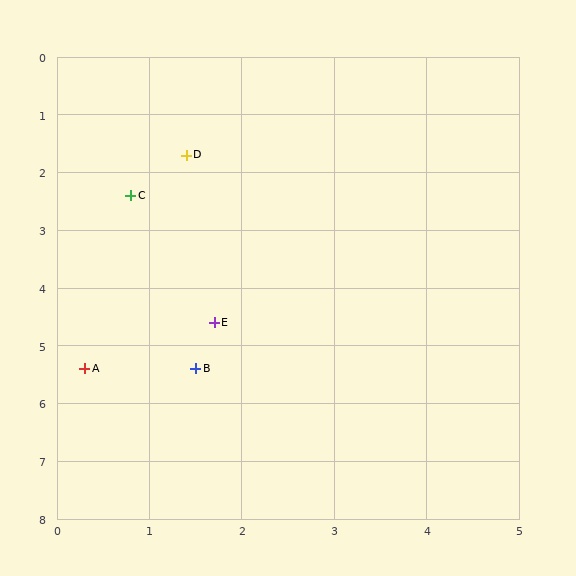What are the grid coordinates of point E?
Point E is at approximately (1.7, 4.6).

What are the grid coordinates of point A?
Point A is at approximately (0.3, 5.4).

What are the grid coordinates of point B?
Point B is at approximately (1.5, 5.4).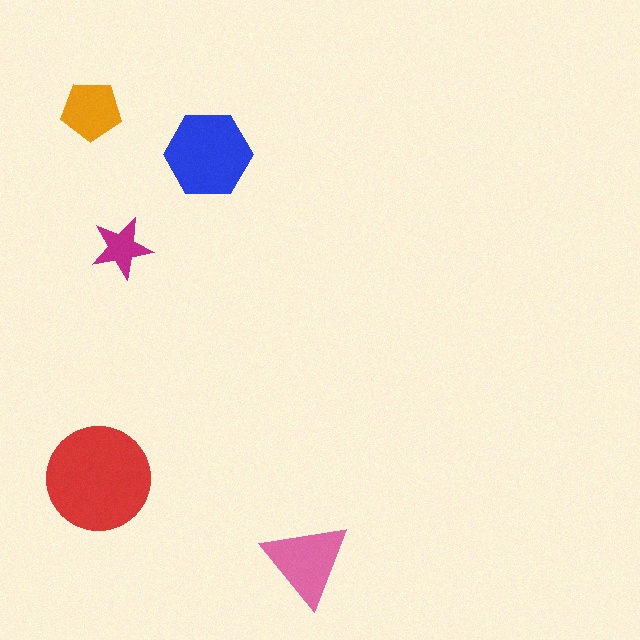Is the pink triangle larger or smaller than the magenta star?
Larger.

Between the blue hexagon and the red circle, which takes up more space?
The red circle.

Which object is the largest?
The red circle.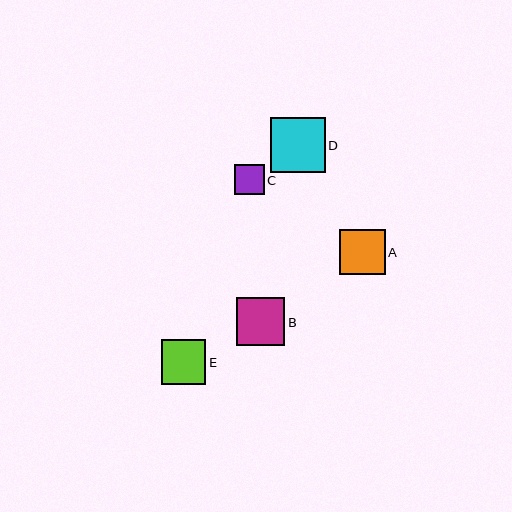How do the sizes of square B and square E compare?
Square B and square E are approximately the same size.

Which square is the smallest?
Square C is the smallest with a size of approximately 30 pixels.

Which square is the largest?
Square D is the largest with a size of approximately 55 pixels.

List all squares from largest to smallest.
From largest to smallest: D, B, A, E, C.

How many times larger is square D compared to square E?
Square D is approximately 1.2 times the size of square E.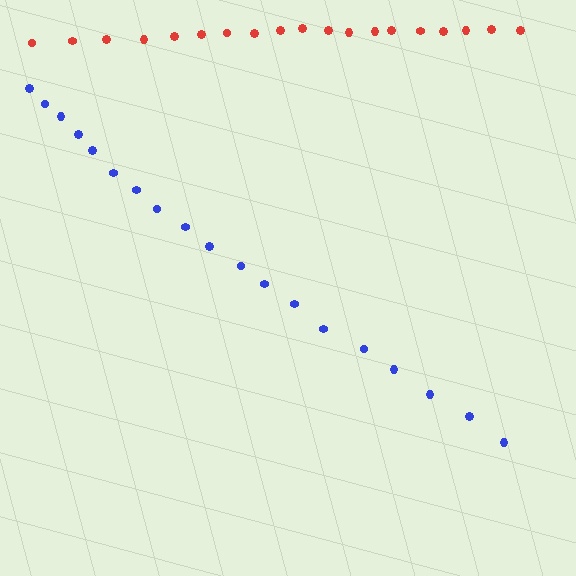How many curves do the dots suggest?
There are 2 distinct paths.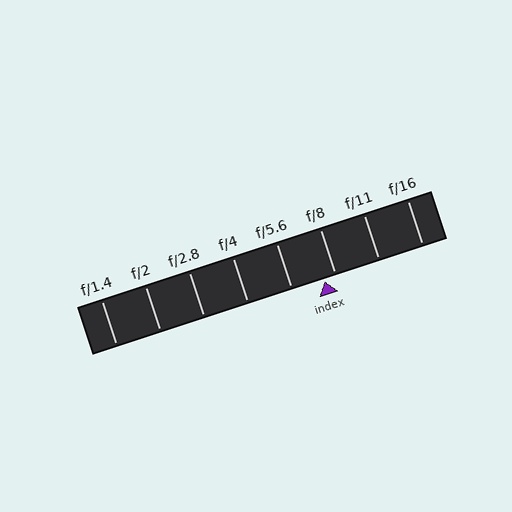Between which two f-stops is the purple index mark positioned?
The index mark is between f/5.6 and f/8.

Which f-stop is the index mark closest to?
The index mark is closest to f/8.